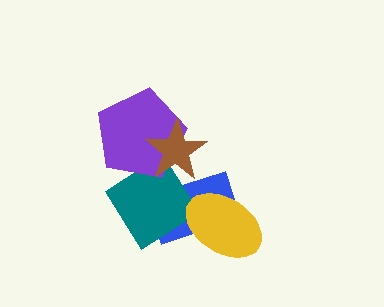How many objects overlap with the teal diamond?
4 objects overlap with the teal diamond.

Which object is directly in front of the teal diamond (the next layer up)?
The purple pentagon is directly in front of the teal diamond.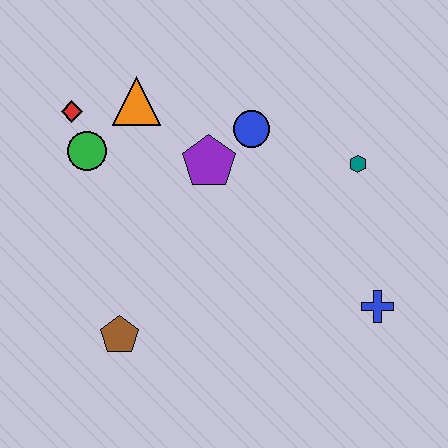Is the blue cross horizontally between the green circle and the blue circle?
No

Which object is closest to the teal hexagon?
The blue circle is closest to the teal hexagon.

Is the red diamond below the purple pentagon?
No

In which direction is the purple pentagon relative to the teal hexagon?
The purple pentagon is to the left of the teal hexagon.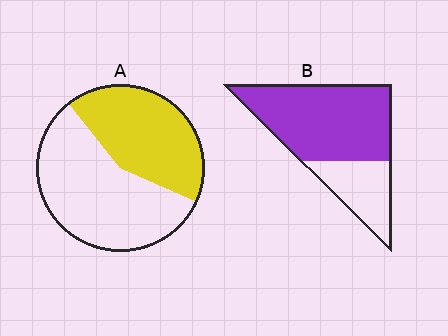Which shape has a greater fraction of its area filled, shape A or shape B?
Shape B.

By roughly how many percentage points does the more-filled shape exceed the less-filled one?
By roughly 30 percentage points (B over A).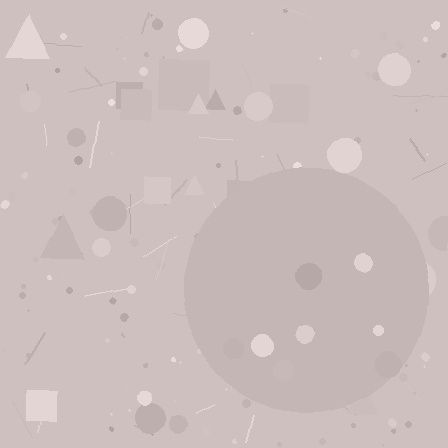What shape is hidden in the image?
A circle is hidden in the image.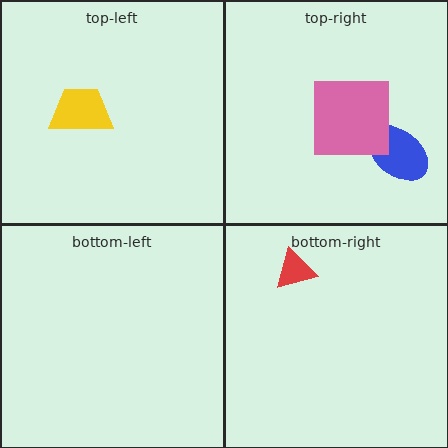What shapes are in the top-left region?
The yellow trapezoid.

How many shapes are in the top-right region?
2.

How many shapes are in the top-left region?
1.